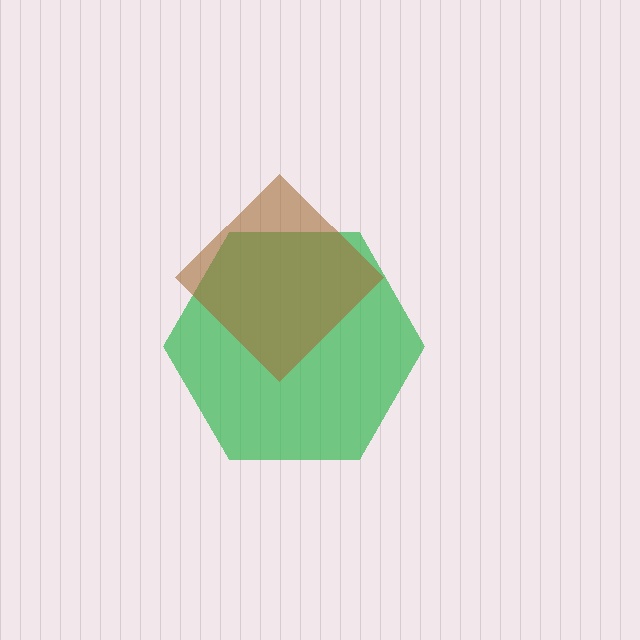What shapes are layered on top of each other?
The layered shapes are: a green hexagon, a brown diamond.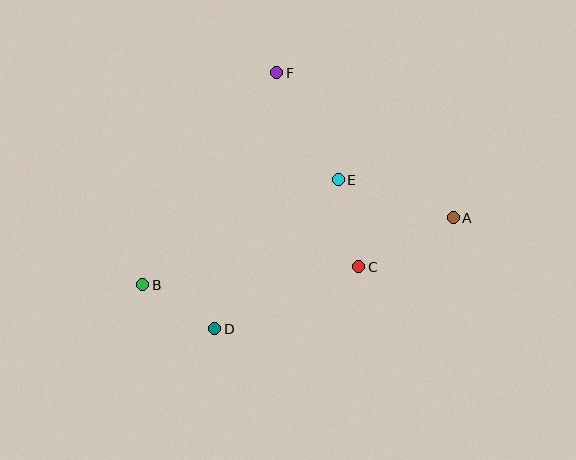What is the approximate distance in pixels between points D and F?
The distance between D and F is approximately 263 pixels.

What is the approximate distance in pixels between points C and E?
The distance between C and E is approximately 89 pixels.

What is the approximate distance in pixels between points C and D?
The distance between C and D is approximately 157 pixels.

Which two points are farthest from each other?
Points A and B are farthest from each other.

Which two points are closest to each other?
Points B and D are closest to each other.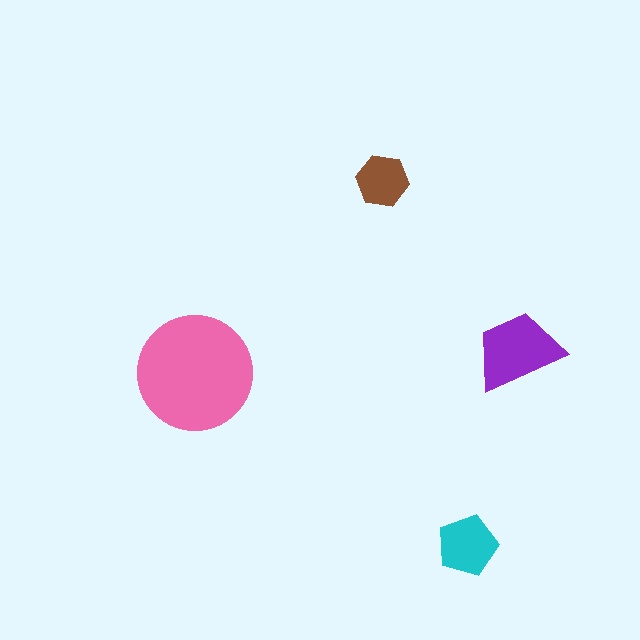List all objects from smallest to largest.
The brown hexagon, the cyan pentagon, the purple trapezoid, the pink circle.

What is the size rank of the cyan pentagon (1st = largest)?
3rd.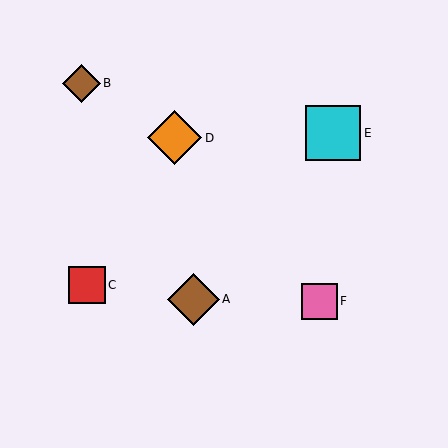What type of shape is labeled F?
Shape F is a pink square.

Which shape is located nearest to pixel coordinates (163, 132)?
The orange diamond (labeled D) at (175, 138) is nearest to that location.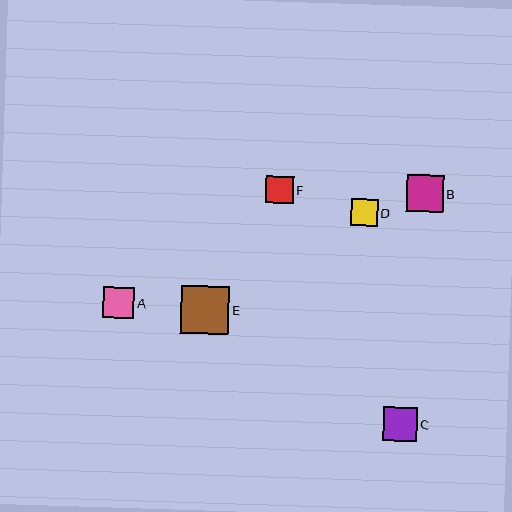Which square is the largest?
Square E is the largest with a size of approximately 48 pixels.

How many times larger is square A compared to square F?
Square A is approximately 1.1 times the size of square F.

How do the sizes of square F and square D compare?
Square F and square D are approximately the same size.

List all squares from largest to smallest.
From largest to smallest: E, B, C, A, F, D.